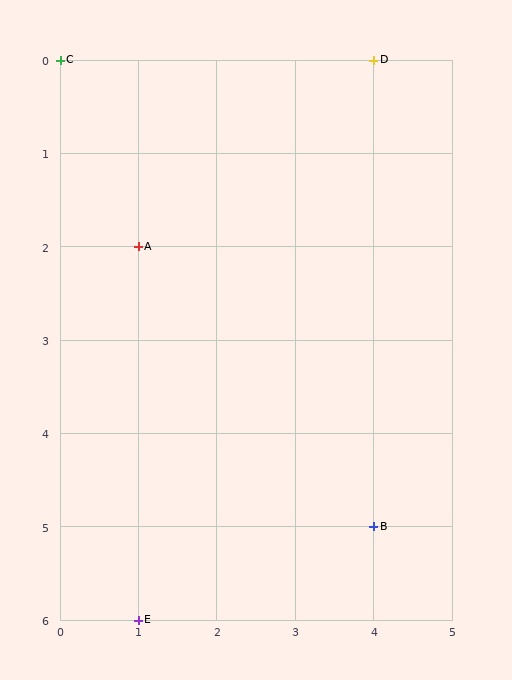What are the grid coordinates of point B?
Point B is at grid coordinates (4, 5).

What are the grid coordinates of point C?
Point C is at grid coordinates (0, 0).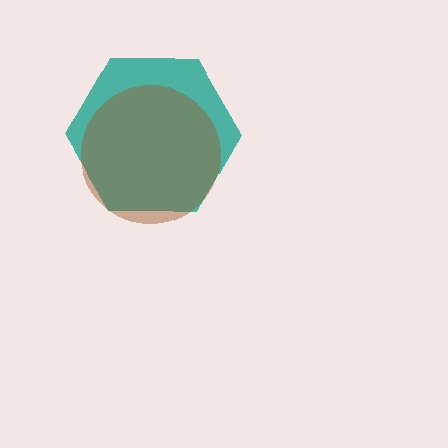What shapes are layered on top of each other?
The layered shapes are: a teal hexagon, a brown circle.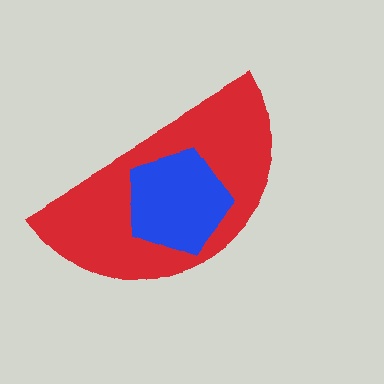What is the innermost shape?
The blue pentagon.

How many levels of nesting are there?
2.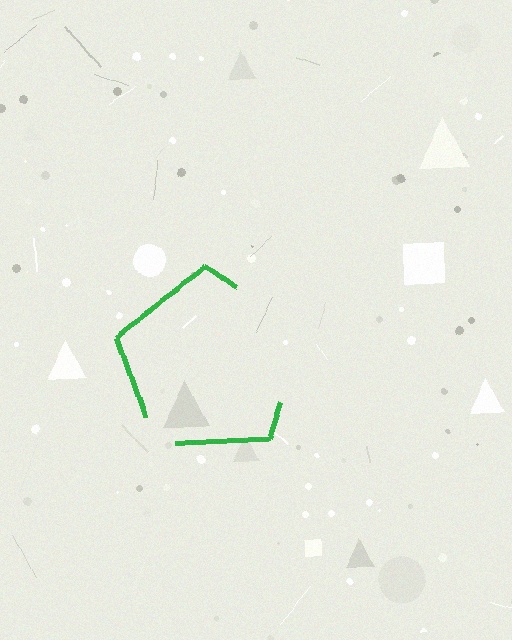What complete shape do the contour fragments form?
The contour fragments form a pentagon.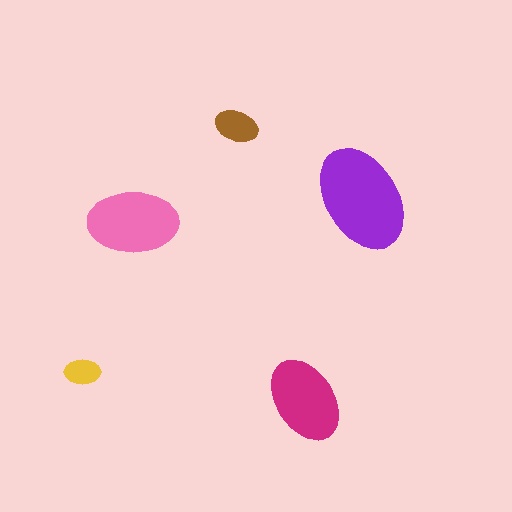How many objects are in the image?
There are 5 objects in the image.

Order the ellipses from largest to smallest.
the purple one, the pink one, the magenta one, the brown one, the yellow one.